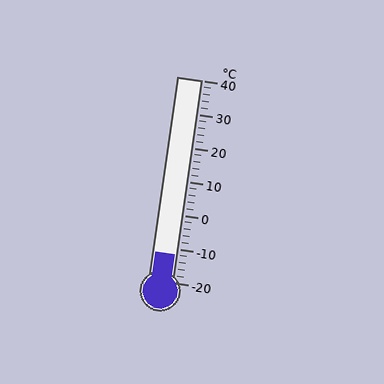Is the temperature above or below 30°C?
The temperature is below 30°C.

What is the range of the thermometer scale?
The thermometer scale ranges from -20°C to 40°C.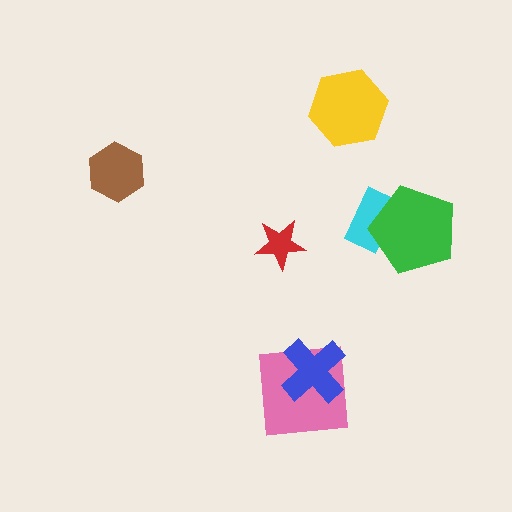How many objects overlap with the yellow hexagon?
0 objects overlap with the yellow hexagon.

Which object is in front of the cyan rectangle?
The green pentagon is in front of the cyan rectangle.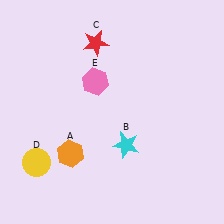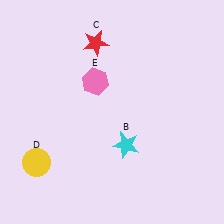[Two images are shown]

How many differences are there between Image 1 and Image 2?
There is 1 difference between the two images.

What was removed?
The orange hexagon (A) was removed in Image 2.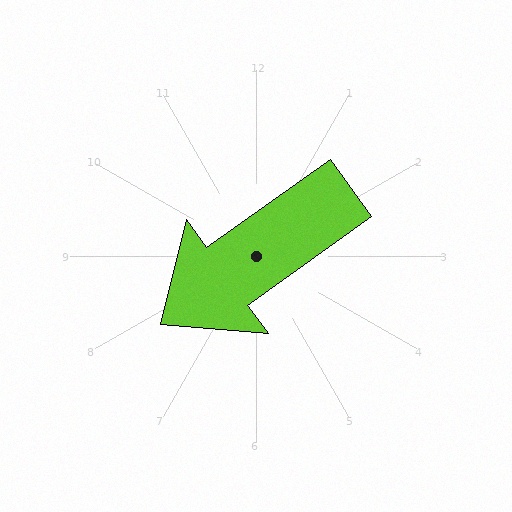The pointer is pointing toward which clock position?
Roughly 8 o'clock.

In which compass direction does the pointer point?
Southwest.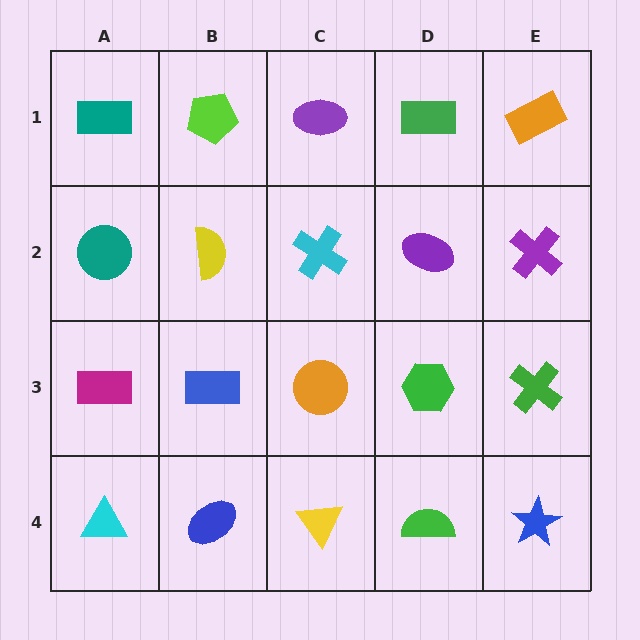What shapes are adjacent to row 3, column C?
A cyan cross (row 2, column C), a yellow triangle (row 4, column C), a blue rectangle (row 3, column B), a green hexagon (row 3, column D).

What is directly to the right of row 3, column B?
An orange circle.